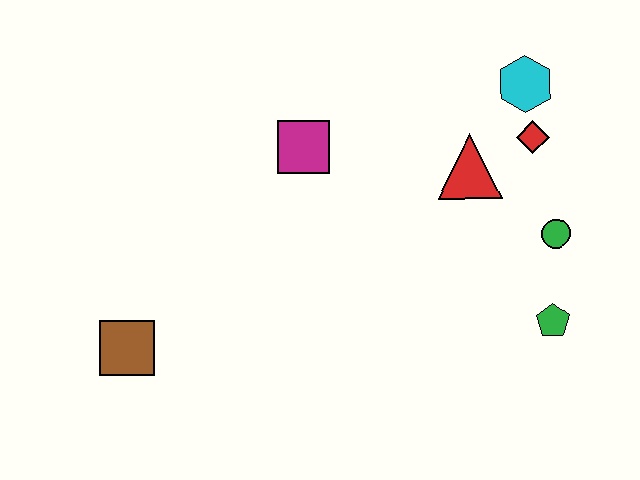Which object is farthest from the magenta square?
The green pentagon is farthest from the magenta square.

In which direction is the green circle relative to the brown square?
The green circle is to the right of the brown square.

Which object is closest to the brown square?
The magenta square is closest to the brown square.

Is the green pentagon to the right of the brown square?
Yes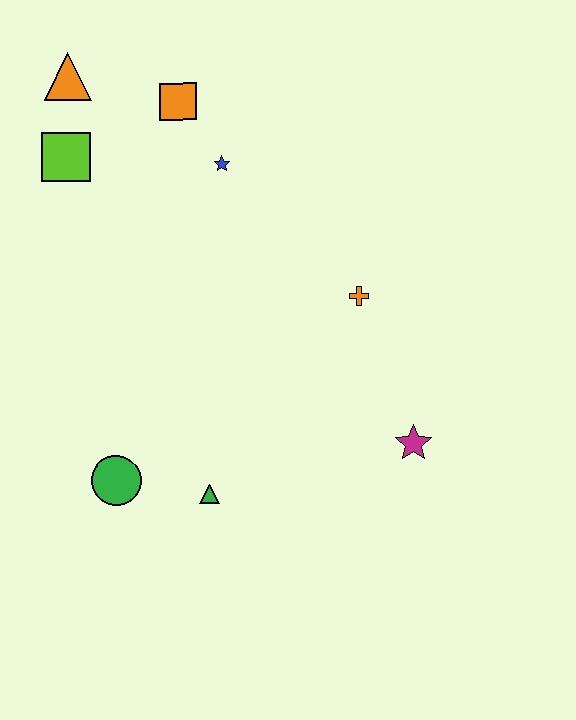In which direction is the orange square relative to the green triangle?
The orange square is above the green triangle.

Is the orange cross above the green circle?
Yes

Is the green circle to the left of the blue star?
Yes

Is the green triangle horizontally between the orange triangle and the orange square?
No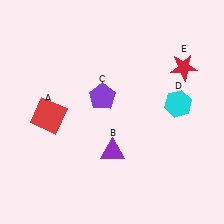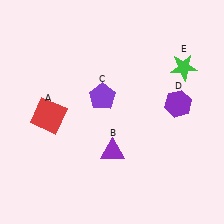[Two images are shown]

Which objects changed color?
D changed from cyan to purple. E changed from red to green.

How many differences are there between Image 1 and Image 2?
There are 2 differences between the two images.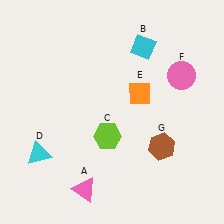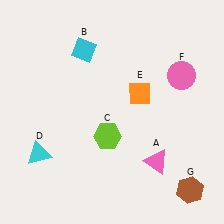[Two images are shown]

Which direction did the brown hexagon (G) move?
The brown hexagon (G) moved down.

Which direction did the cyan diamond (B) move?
The cyan diamond (B) moved left.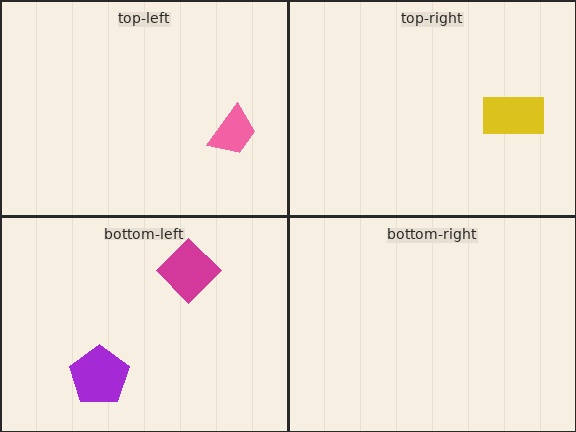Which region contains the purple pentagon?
The bottom-left region.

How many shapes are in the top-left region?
1.